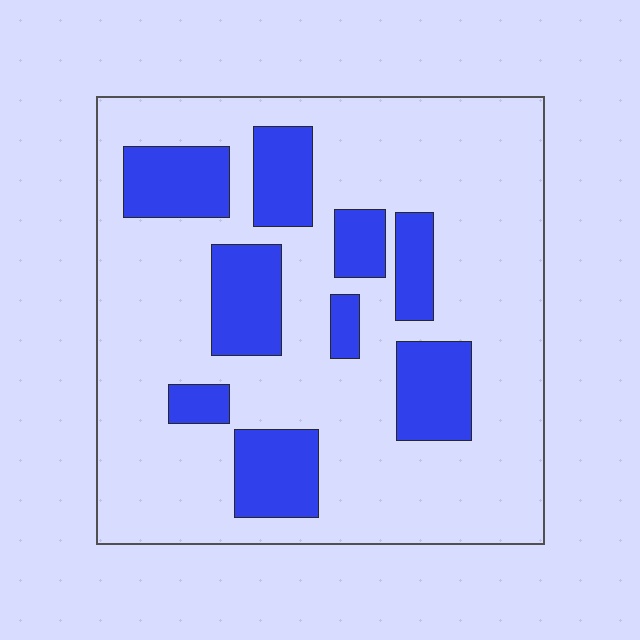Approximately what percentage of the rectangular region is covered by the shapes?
Approximately 25%.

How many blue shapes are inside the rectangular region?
9.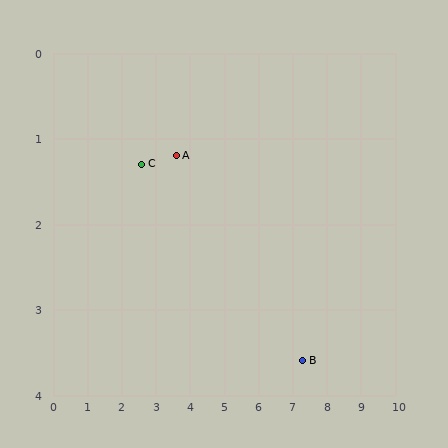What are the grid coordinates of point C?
Point C is at approximately (2.6, 1.3).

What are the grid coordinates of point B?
Point B is at approximately (7.3, 3.6).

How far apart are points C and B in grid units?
Points C and B are about 5.2 grid units apart.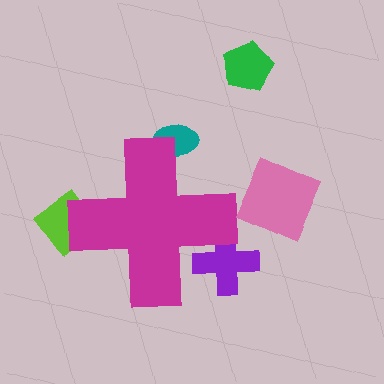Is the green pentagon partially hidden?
No, the green pentagon is fully visible.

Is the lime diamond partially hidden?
Yes, the lime diamond is partially hidden behind the magenta cross.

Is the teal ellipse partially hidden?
Yes, the teal ellipse is partially hidden behind the magenta cross.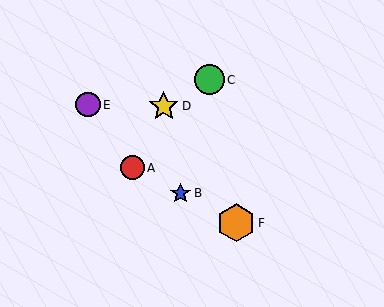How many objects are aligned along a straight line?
3 objects (A, B, F) are aligned along a straight line.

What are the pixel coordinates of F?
Object F is at (236, 223).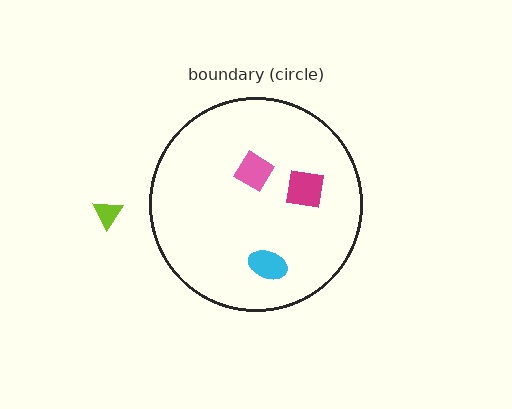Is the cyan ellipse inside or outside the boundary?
Inside.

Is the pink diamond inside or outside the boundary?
Inside.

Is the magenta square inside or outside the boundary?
Inside.